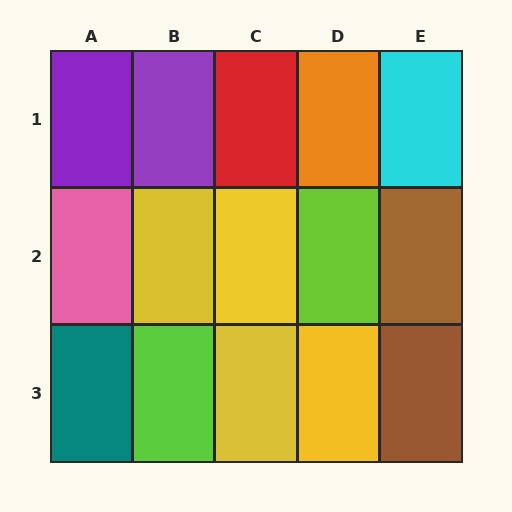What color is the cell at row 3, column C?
Yellow.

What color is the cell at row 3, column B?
Lime.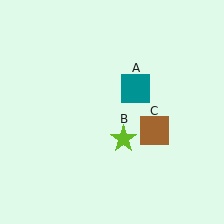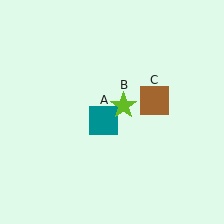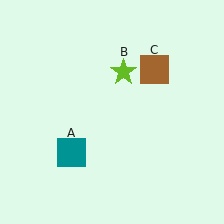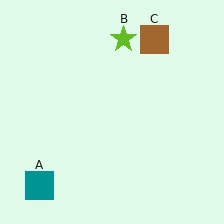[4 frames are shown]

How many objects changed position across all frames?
3 objects changed position: teal square (object A), lime star (object B), brown square (object C).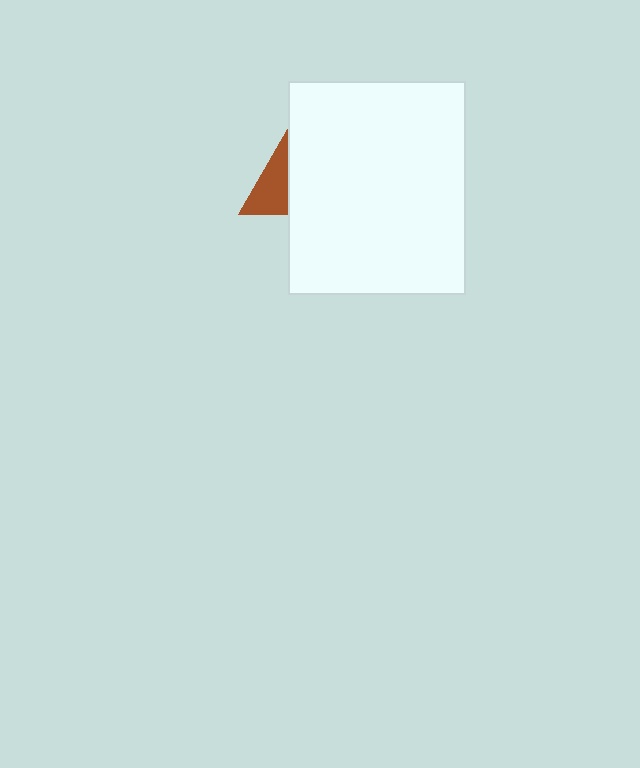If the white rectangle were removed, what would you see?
You would see the complete brown triangle.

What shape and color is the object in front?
The object in front is a white rectangle.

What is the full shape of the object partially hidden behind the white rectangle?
The partially hidden object is a brown triangle.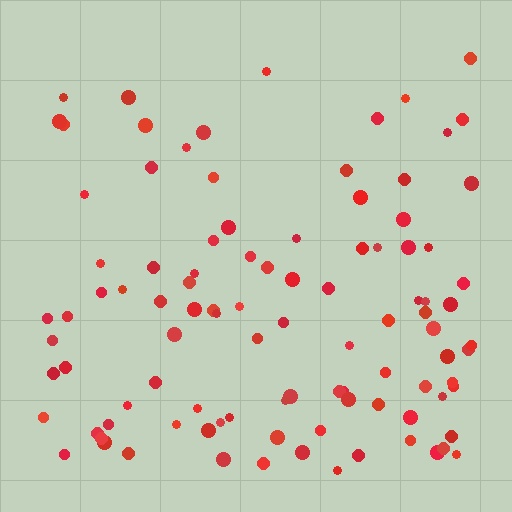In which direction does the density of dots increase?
From top to bottom, with the bottom side densest.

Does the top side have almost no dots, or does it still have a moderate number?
Still a moderate number, just noticeably fewer than the bottom.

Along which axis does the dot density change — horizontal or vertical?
Vertical.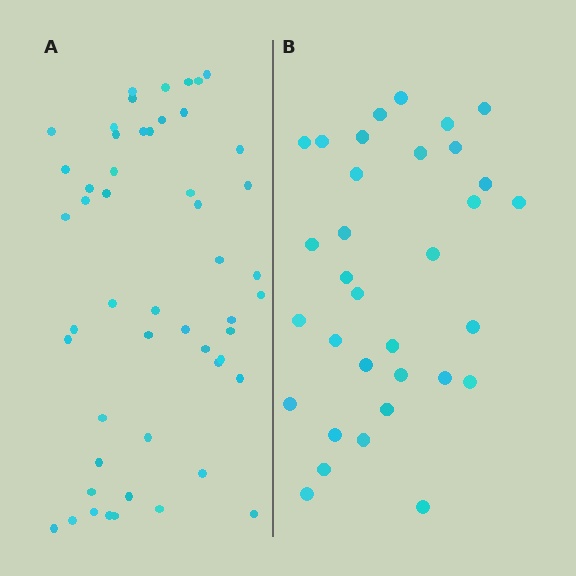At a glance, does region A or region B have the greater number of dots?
Region A (the left region) has more dots.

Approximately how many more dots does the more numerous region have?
Region A has approximately 20 more dots than region B.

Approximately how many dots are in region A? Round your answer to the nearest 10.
About 50 dots. (The exact count is 51, which rounds to 50.)